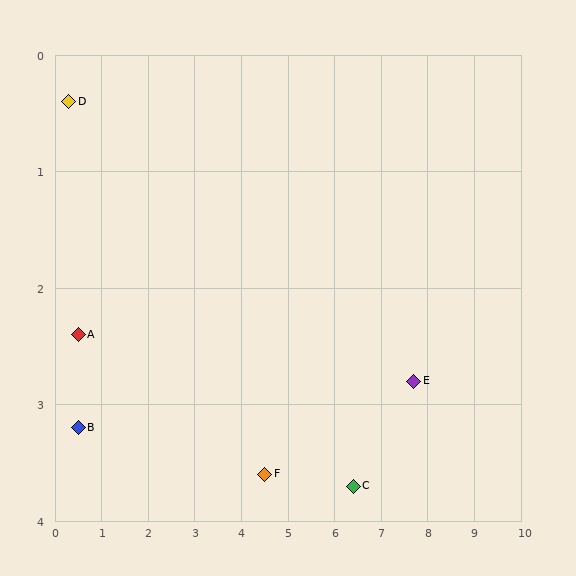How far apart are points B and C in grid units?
Points B and C are about 5.9 grid units apart.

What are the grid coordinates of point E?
Point E is at approximately (7.7, 2.8).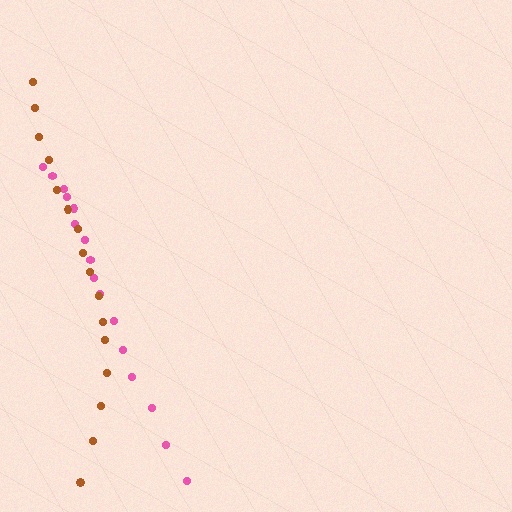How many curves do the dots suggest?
There are 2 distinct paths.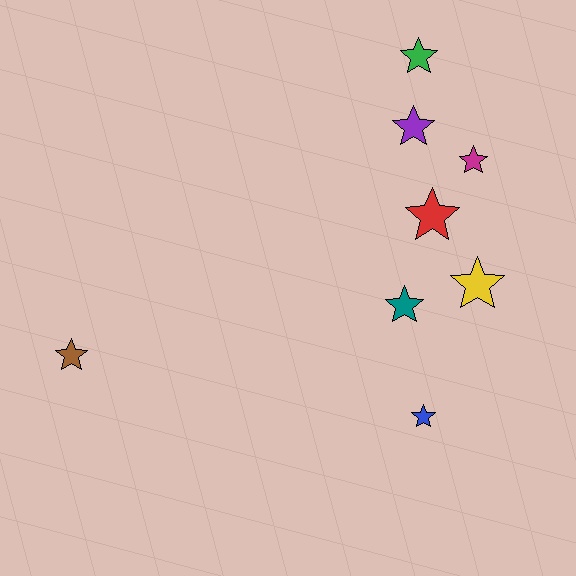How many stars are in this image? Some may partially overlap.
There are 8 stars.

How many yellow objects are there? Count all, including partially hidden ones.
There is 1 yellow object.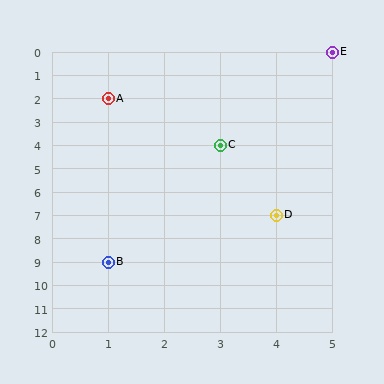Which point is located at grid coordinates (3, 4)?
Point C is at (3, 4).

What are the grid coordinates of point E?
Point E is at grid coordinates (5, 0).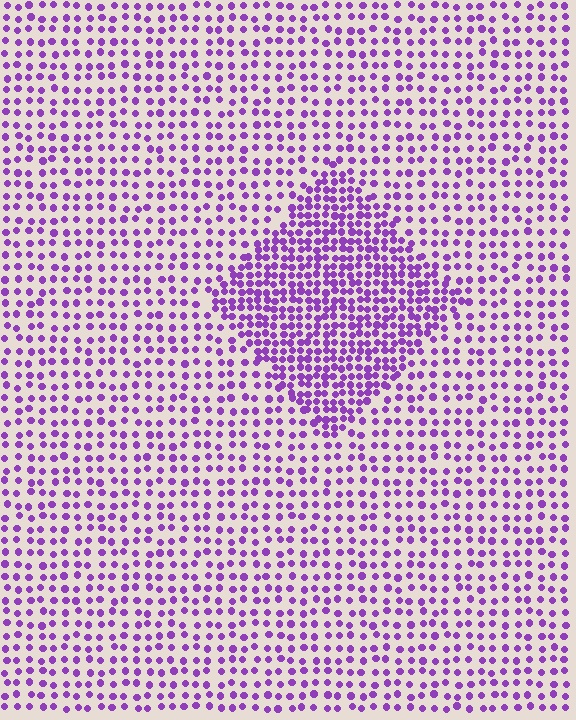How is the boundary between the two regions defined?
The boundary is defined by a change in element density (approximately 2.0x ratio). All elements are the same color, size, and shape.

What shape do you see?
I see a diamond.